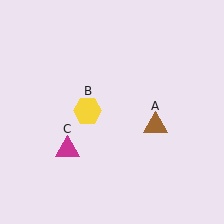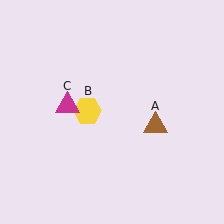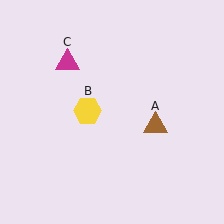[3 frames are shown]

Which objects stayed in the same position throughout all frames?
Brown triangle (object A) and yellow hexagon (object B) remained stationary.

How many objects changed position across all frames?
1 object changed position: magenta triangle (object C).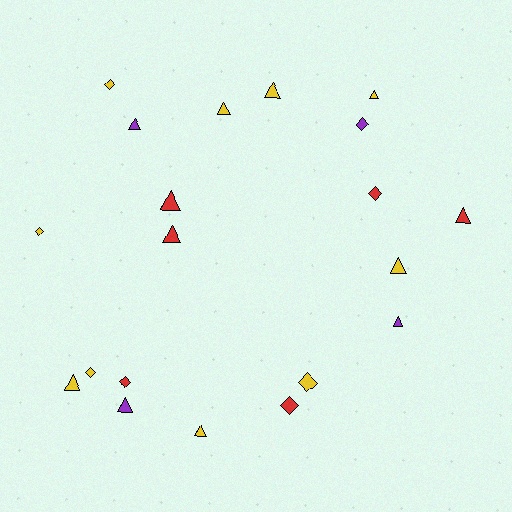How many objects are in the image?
There are 20 objects.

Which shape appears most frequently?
Triangle, with 12 objects.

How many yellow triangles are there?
There are 6 yellow triangles.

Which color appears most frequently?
Yellow, with 10 objects.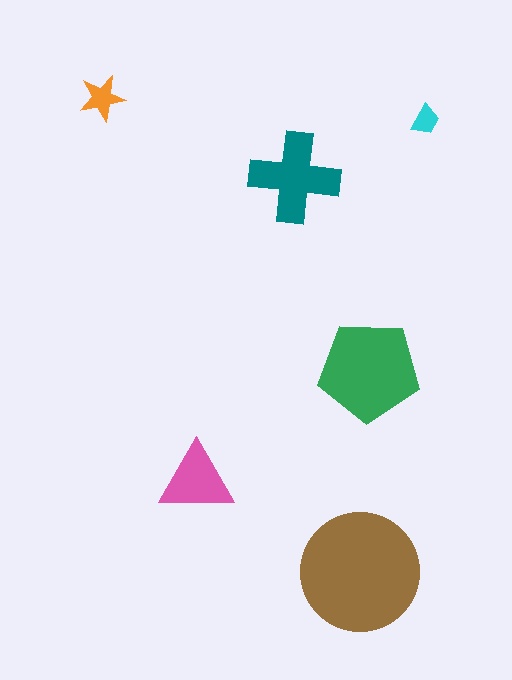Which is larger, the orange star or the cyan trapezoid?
The orange star.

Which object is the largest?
The brown circle.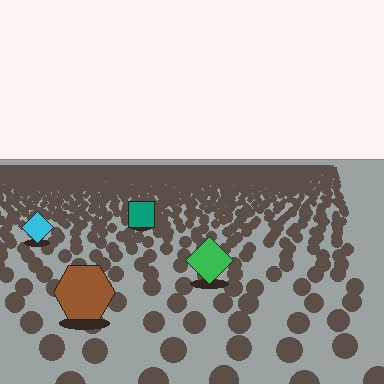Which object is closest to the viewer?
The brown hexagon is closest. The texture marks near it are larger and more spread out.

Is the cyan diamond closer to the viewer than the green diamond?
No. The green diamond is closer — you can tell from the texture gradient: the ground texture is coarser near it.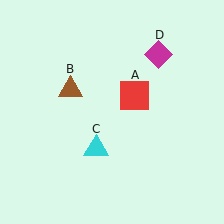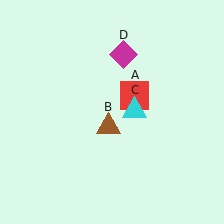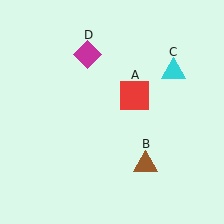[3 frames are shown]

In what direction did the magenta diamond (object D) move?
The magenta diamond (object D) moved left.